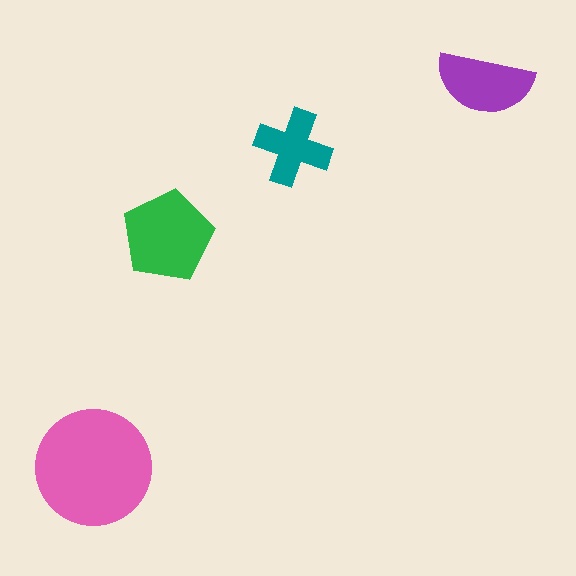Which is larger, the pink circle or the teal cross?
The pink circle.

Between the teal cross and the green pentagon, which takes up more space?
The green pentagon.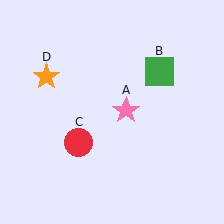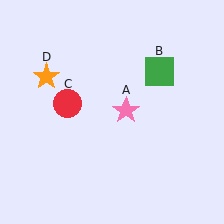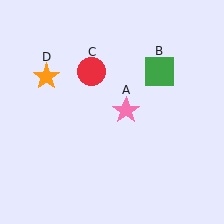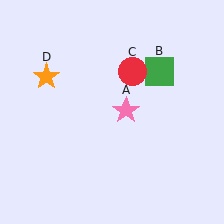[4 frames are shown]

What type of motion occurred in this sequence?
The red circle (object C) rotated clockwise around the center of the scene.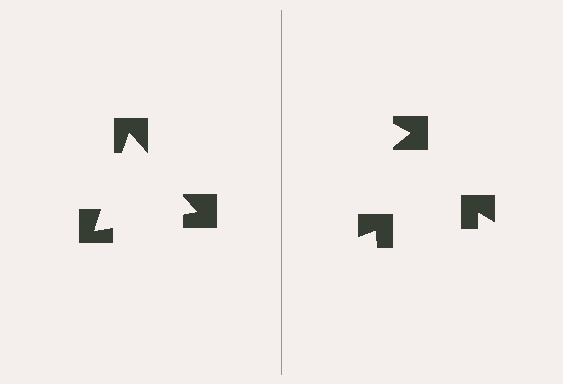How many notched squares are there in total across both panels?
6 — 3 on each side.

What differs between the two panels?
The notched squares are positioned identically on both sides; only the wedge orientations differ. On the left they align to a triangle; on the right they are misaligned.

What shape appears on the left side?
An illusory triangle.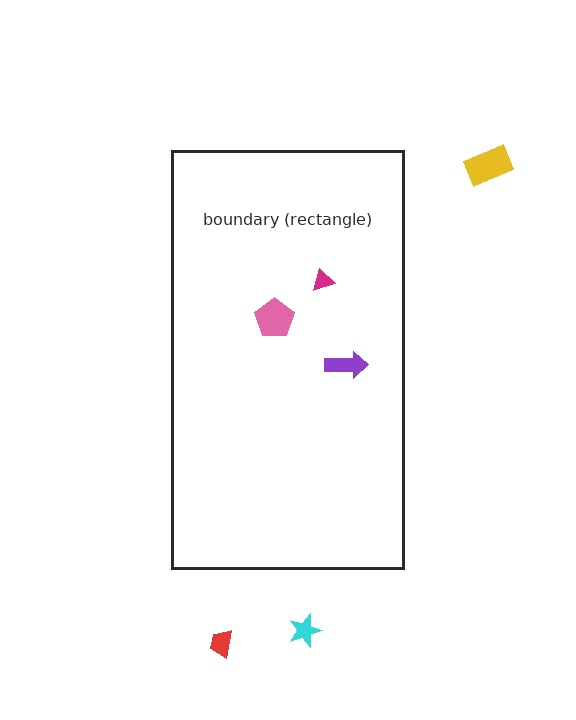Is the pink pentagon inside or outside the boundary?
Inside.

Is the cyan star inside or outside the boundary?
Outside.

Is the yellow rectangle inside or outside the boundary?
Outside.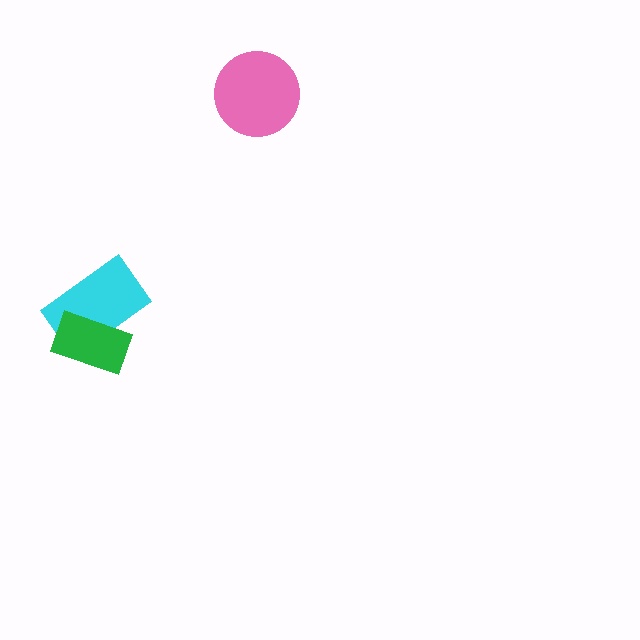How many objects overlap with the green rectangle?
1 object overlaps with the green rectangle.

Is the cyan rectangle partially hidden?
Yes, it is partially covered by another shape.